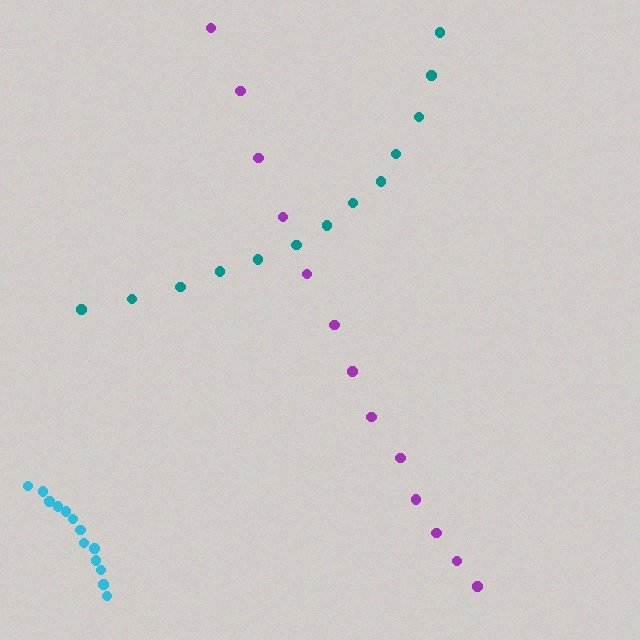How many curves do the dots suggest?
There are 3 distinct paths.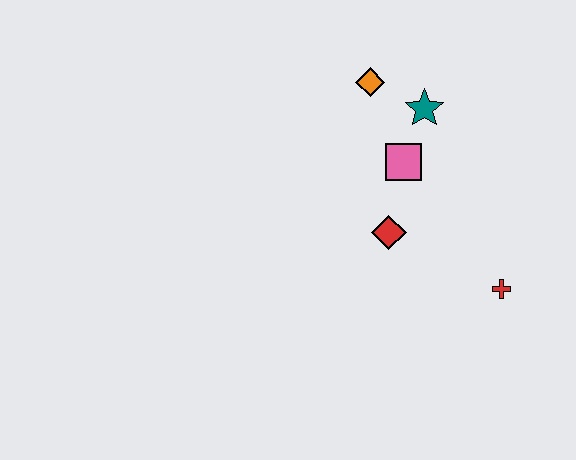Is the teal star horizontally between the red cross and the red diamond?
Yes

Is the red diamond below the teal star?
Yes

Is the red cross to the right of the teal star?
Yes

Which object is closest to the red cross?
The red diamond is closest to the red cross.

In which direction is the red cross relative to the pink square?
The red cross is below the pink square.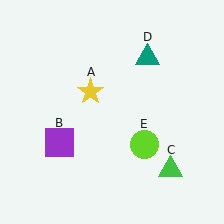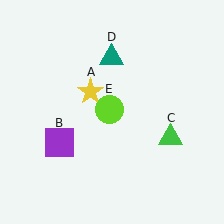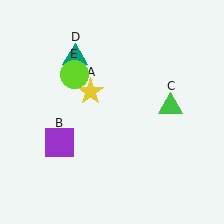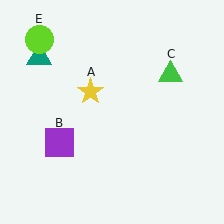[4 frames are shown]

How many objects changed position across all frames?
3 objects changed position: green triangle (object C), teal triangle (object D), lime circle (object E).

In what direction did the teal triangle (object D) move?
The teal triangle (object D) moved left.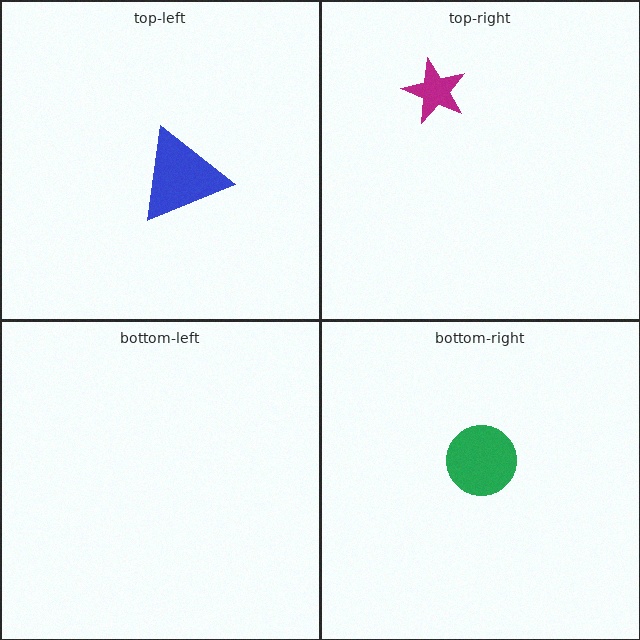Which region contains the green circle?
The bottom-right region.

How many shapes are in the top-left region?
1.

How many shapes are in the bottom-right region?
1.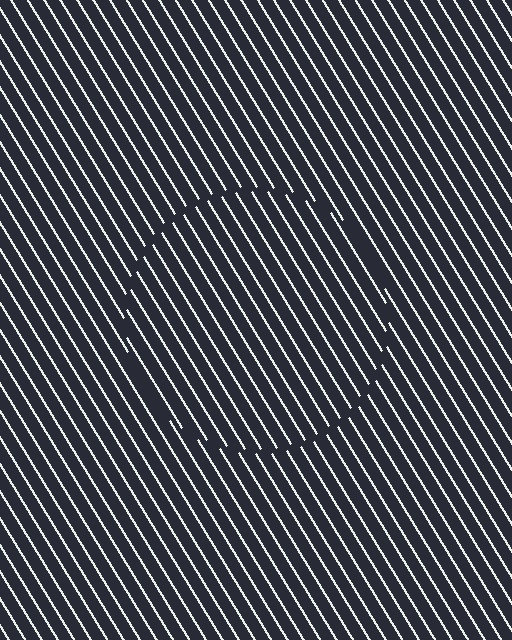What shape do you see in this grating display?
An illusory circle. The interior of the shape contains the same grating, shifted by half a period — the contour is defined by the phase discontinuity where line-ends from the inner and outer gratings abut.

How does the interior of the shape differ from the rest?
The interior of the shape contains the same grating, shifted by half a period — the contour is defined by the phase discontinuity where line-ends from the inner and outer gratings abut.